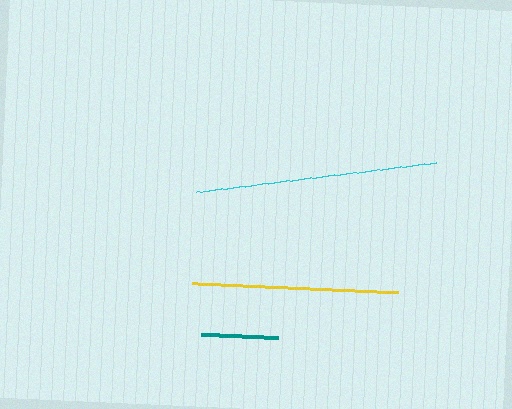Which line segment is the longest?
The cyan line is the longest at approximately 242 pixels.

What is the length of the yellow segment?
The yellow segment is approximately 206 pixels long.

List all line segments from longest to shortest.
From longest to shortest: cyan, yellow, teal.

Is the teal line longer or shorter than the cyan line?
The cyan line is longer than the teal line.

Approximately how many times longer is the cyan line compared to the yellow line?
The cyan line is approximately 1.2 times the length of the yellow line.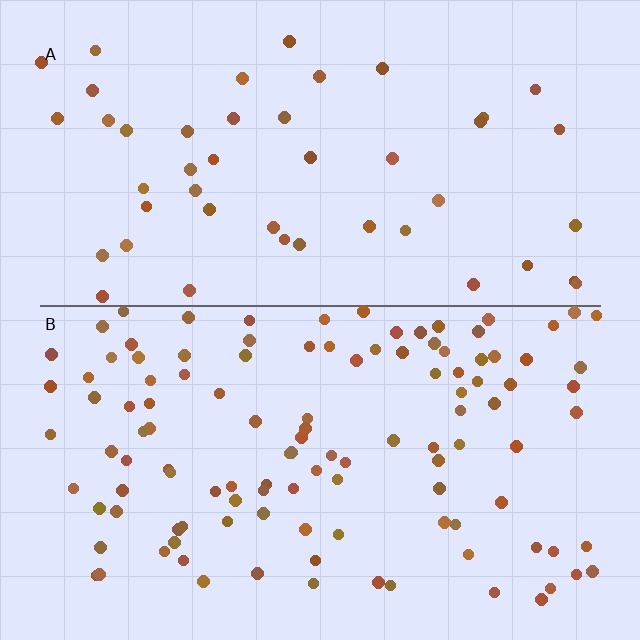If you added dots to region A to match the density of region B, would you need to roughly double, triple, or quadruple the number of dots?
Approximately triple.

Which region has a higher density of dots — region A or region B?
B (the bottom).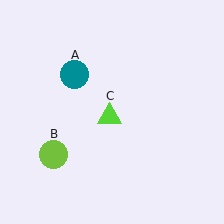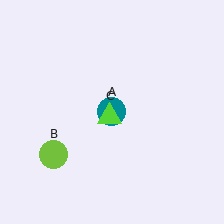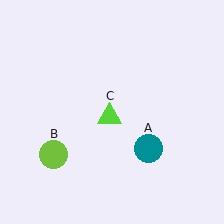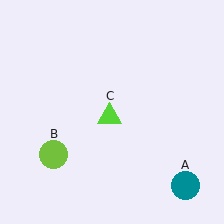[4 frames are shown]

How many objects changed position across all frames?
1 object changed position: teal circle (object A).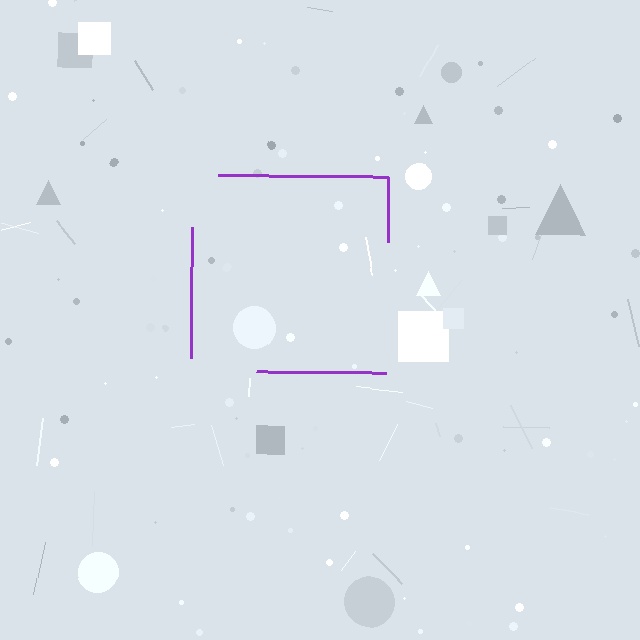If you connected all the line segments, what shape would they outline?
They would outline a square.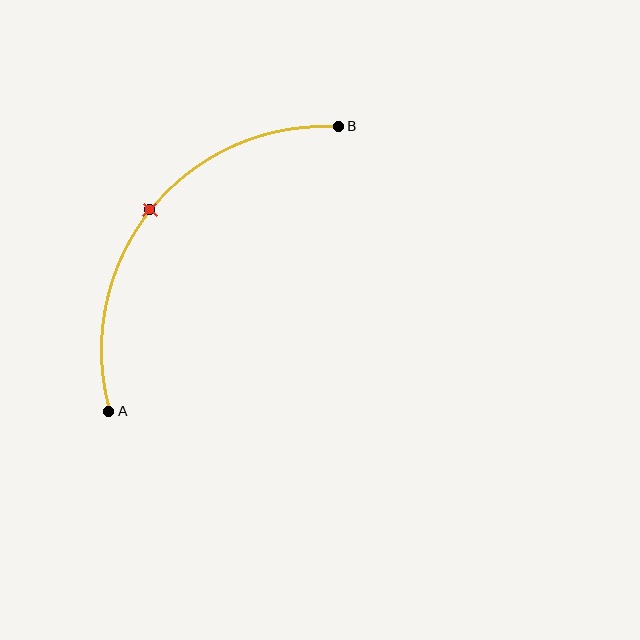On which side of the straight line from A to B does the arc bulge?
The arc bulges above and to the left of the straight line connecting A and B.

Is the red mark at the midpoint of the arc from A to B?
Yes. The red mark lies on the arc at equal arc-length from both A and B — it is the arc midpoint.